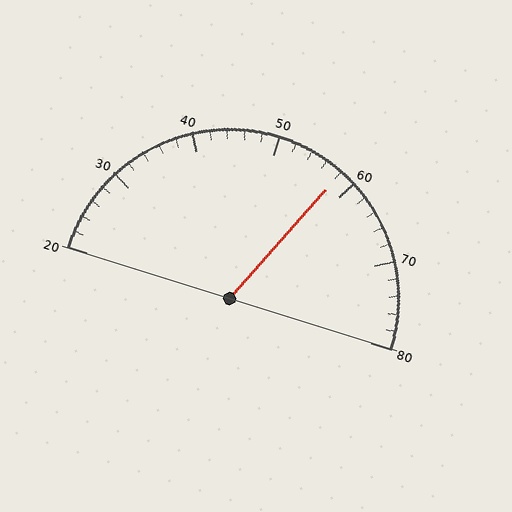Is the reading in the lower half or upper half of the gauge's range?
The reading is in the upper half of the range (20 to 80).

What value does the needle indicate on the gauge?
The needle indicates approximately 58.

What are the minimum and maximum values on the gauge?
The gauge ranges from 20 to 80.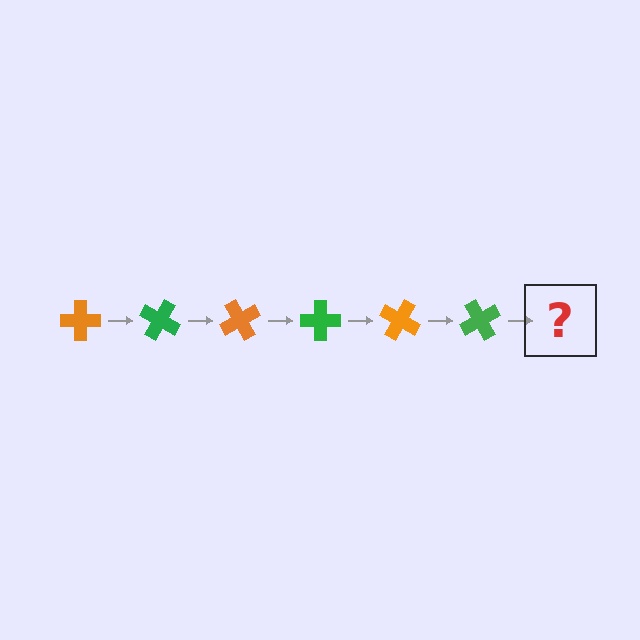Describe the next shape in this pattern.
It should be an orange cross, rotated 180 degrees from the start.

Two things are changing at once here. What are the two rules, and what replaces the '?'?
The two rules are that it rotates 30 degrees each step and the color cycles through orange and green. The '?' should be an orange cross, rotated 180 degrees from the start.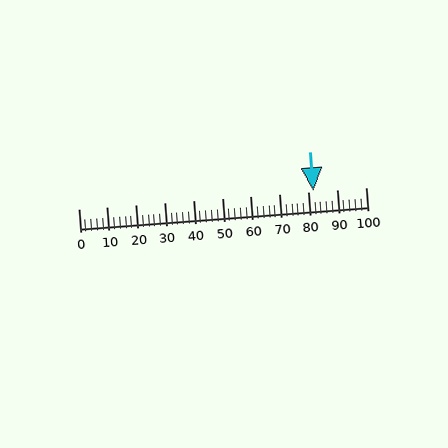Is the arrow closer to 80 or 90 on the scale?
The arrow is closer to 80.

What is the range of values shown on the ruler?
The ruler shows values from 0 to 100.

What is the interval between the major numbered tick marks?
The major tick marks are spaced 10 units apart.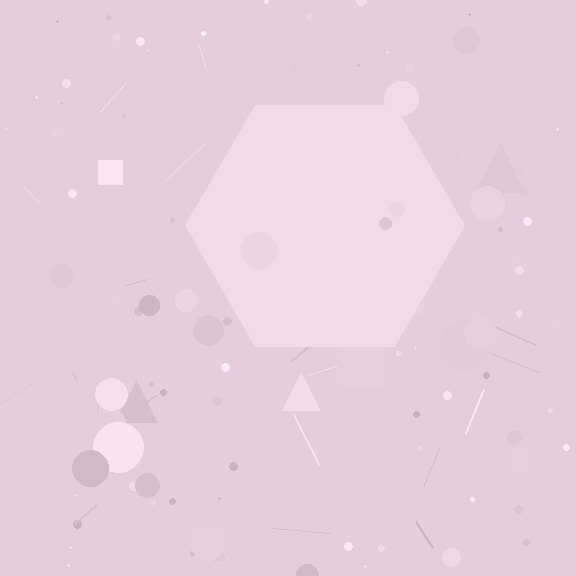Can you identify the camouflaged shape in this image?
The camouflaged shape is a hexagon.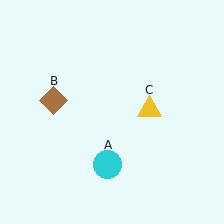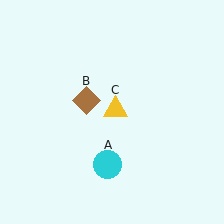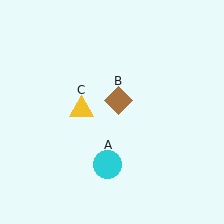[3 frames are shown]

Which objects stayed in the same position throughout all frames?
Cyan circle (object A) remained stationary.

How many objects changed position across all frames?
2 objects changed position: brown diamond (object B), yellow triangle (object C).